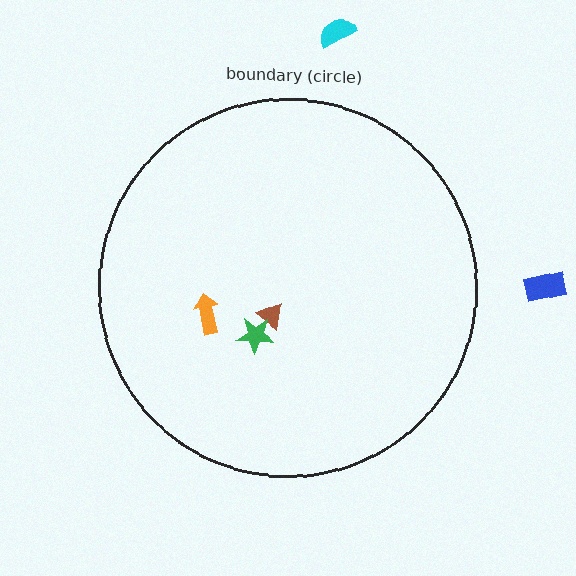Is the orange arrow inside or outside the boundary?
Inside.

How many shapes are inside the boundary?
3 inside, 2 outside.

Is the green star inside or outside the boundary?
Inside.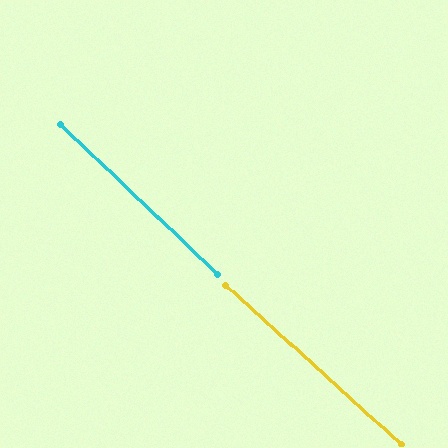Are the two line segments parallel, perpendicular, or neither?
Parallel — their directions differ by only 1.5°.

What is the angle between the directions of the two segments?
Approximately 2 degrees.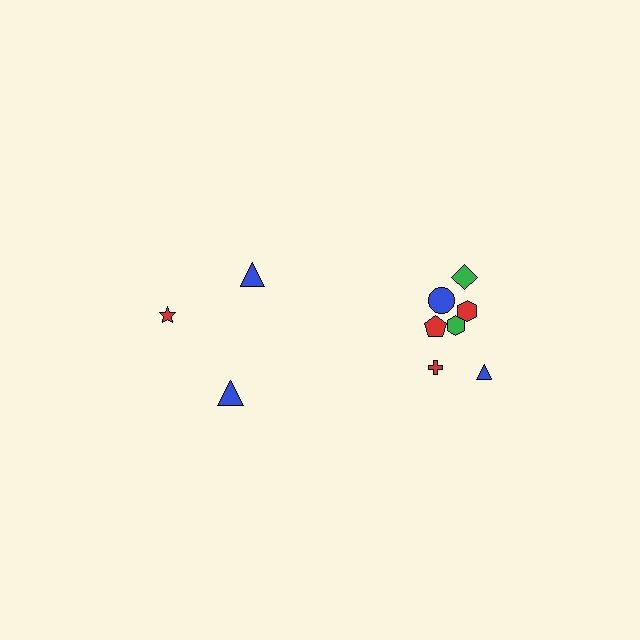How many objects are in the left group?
There are 3 objects.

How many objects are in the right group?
There are 7 objects.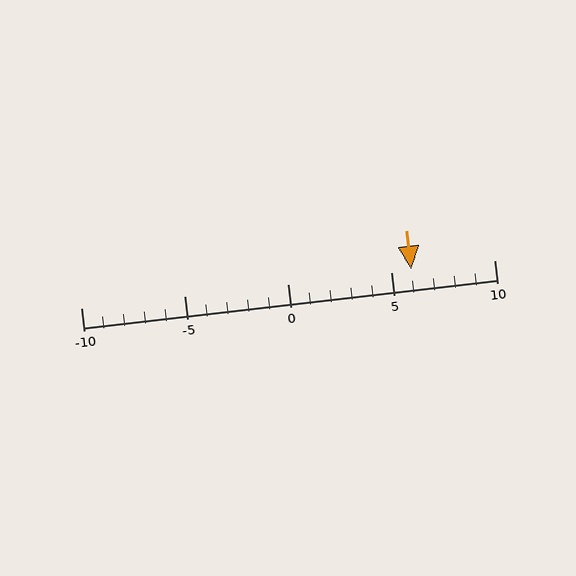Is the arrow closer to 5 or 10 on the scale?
The arrow is closer to 5.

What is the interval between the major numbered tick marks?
The major tick marks are spaced 5 units apart.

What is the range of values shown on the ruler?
The ruler shows values from -10 to 10.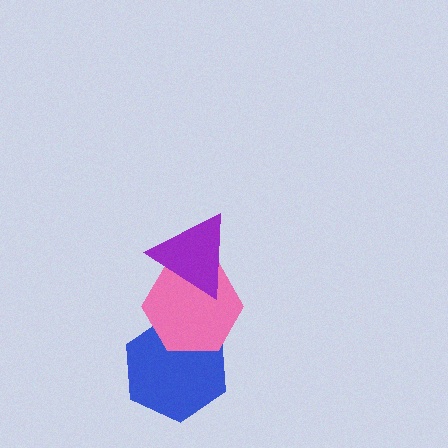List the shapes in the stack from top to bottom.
From top to bottom: the purple triangle, the pink hexagon, the blue hexagon.